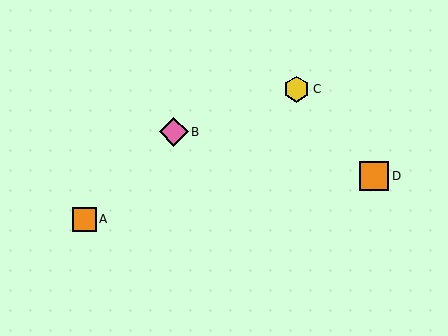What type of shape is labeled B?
Shape B is a pink diamond.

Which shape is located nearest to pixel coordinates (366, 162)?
The orange square (labeled D) at (374, 176) is nearest to that location.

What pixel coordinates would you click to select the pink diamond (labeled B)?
Click at (174, 132) to select the pink diamond B.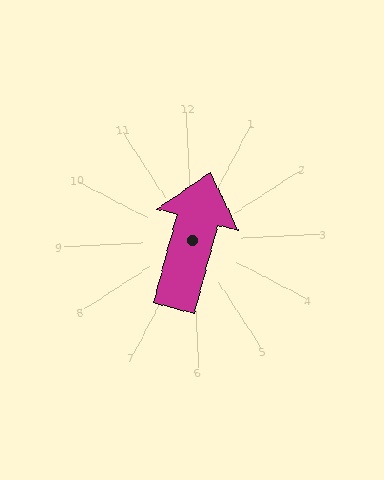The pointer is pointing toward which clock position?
Roughly 1 o'clock.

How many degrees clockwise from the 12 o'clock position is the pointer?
Approximately 18 degrees.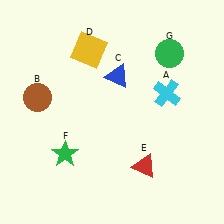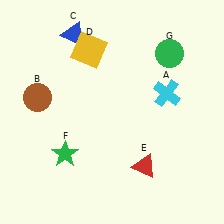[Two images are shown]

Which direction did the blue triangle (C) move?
The blue triangle (C) moved left.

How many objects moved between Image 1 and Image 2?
1 object moved between the two images.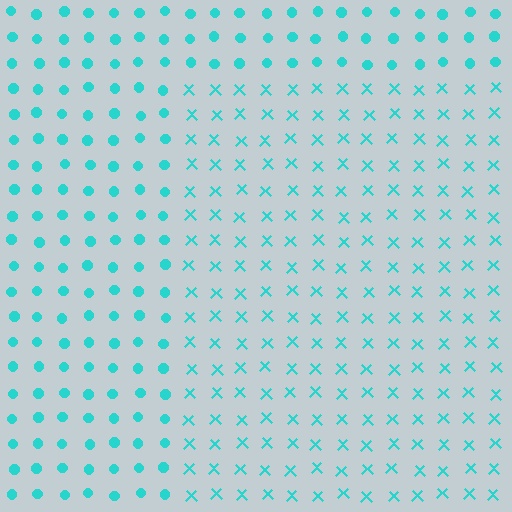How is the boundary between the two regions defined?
The boundary is defined by a change in element shape: X marks inside vs. circles outside. All elements share the same color and spacing.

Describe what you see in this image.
The image is filled with small cyan elements arranged in a uniform grid. A rectangle-shaped region contains X marks, while the surrounding area contains circles. The boundary is defined purely by the change in element shape.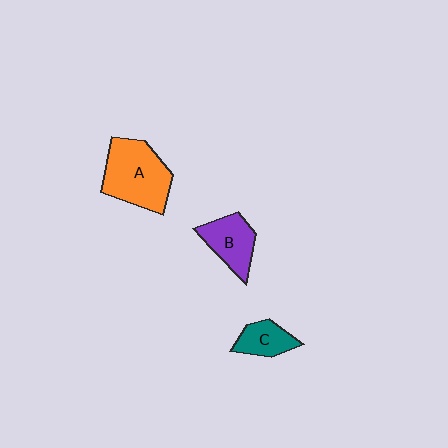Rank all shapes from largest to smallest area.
From largest to smallest: A (orange), B (purple), C (teal).